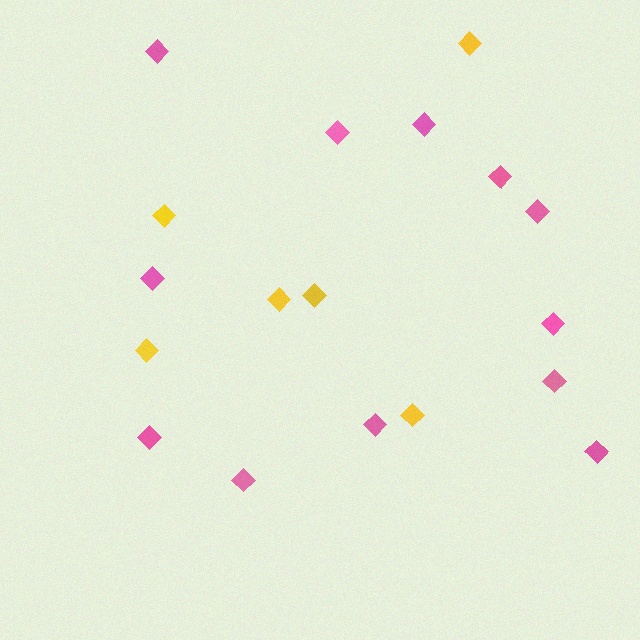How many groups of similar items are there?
There are 2 groups: one group of pink diamonds (12) and one group of yellow diamonds (6).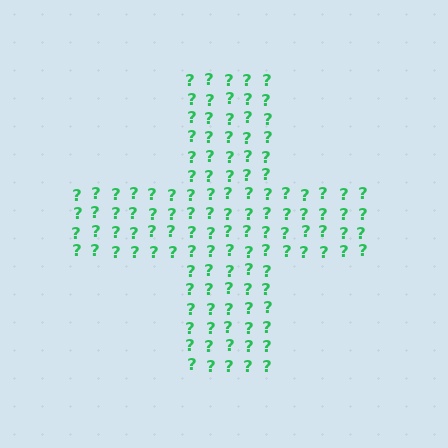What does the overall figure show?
The overall figure shows a cross.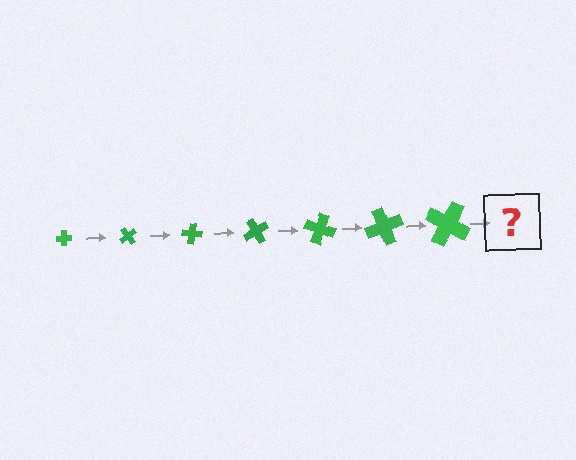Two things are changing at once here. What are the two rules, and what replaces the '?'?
The two rules are that the cross grows larger each step and it rotates 50 degrees each step. The '?' should be a cross, larger than the previous one and rotated 350 degrees from the start.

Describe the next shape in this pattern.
It should be a cross, larger than the previous one and rotated 350 degrees from the start.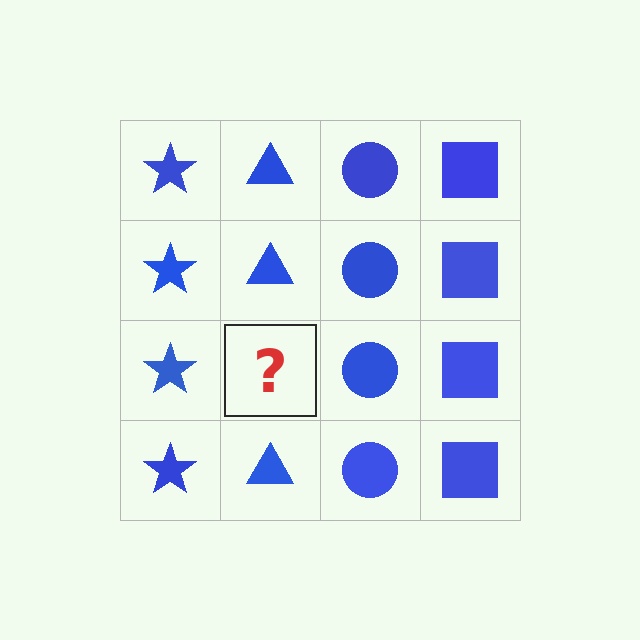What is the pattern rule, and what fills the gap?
The rule is that each column has a consistent shape. The gap should be filled with a blue triangle.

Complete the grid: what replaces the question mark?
The question mark should be replaced with a blue triangle.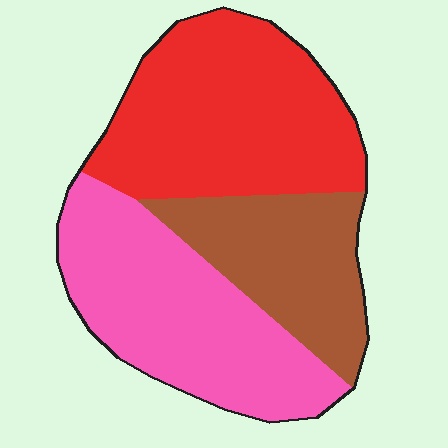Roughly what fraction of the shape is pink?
Pink takes up about three eighths (3/8) of the shape.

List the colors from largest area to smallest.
From largest to smallest: red, pink, brown.